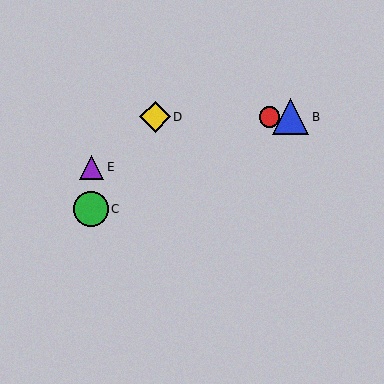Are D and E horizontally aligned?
No, D is at y≈117 and E is at y≈167.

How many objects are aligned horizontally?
3 objects (A, B, D) are aligned horizontally.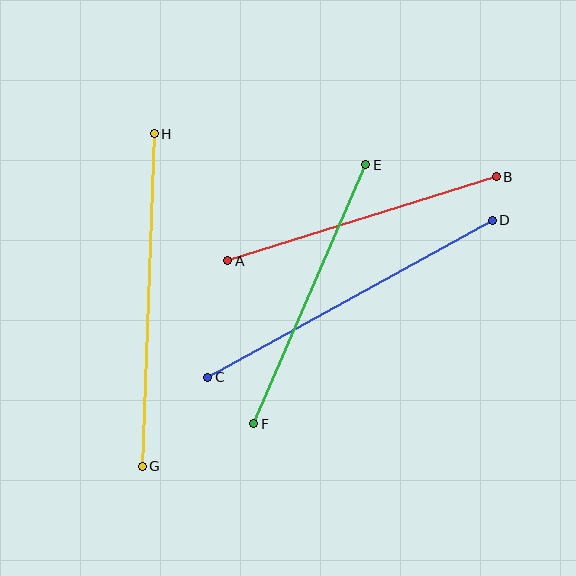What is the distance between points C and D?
The distance is approximately 325 pixels.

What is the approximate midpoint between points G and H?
The midpoint is at approximately (148, 300) pixels.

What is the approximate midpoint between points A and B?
The midpoint is at approximately (362, 219) pixels.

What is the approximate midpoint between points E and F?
The midpoint is at approximately (310, 294) pixels.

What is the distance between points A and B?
The distance is approximately 281 pixels.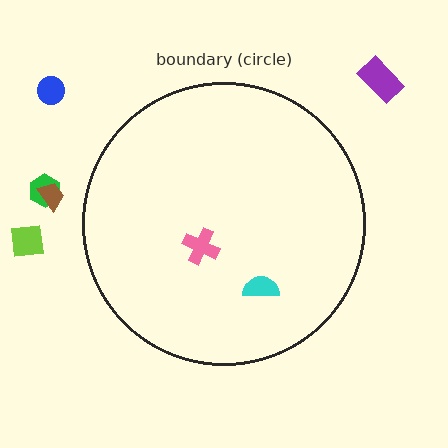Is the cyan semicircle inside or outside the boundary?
Inside.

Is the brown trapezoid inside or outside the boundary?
Outside.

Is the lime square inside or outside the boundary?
Outside.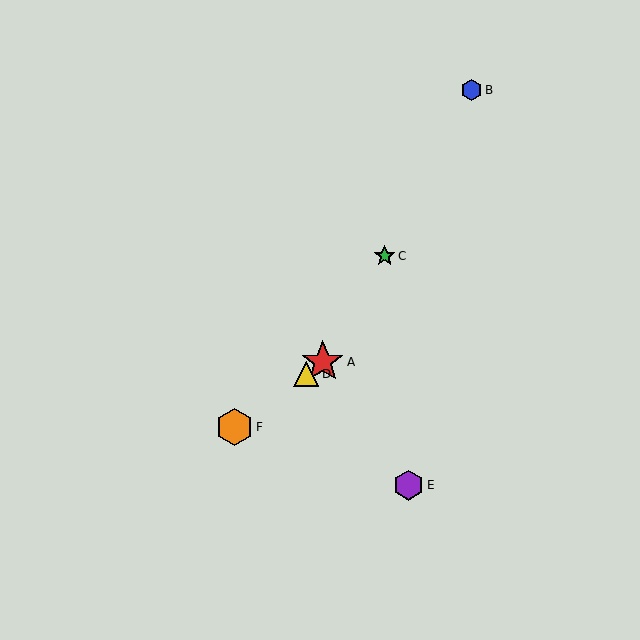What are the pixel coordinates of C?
Object C is at (385, 256).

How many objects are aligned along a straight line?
3 objects (A, D, F) are aligned along a straight line.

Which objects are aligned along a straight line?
Objects A, D, F are aligned along a straight line.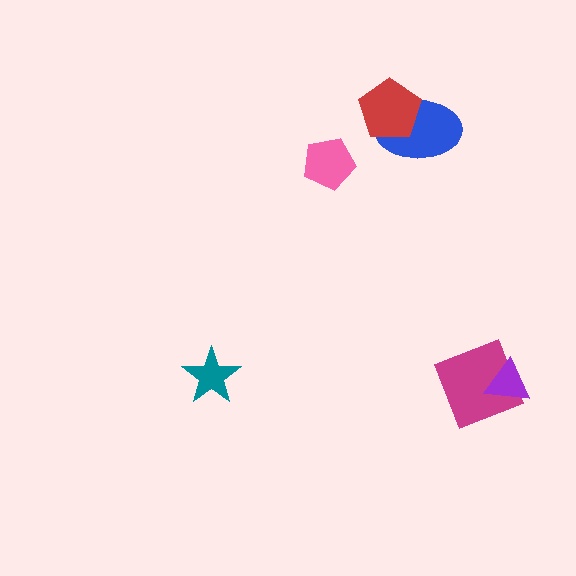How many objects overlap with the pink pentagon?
0 objects overlap with the pink pentagon.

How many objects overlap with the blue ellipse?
1 object overlaps with the blue ellipse.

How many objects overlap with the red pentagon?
1 object overlaps with the red pentagon.